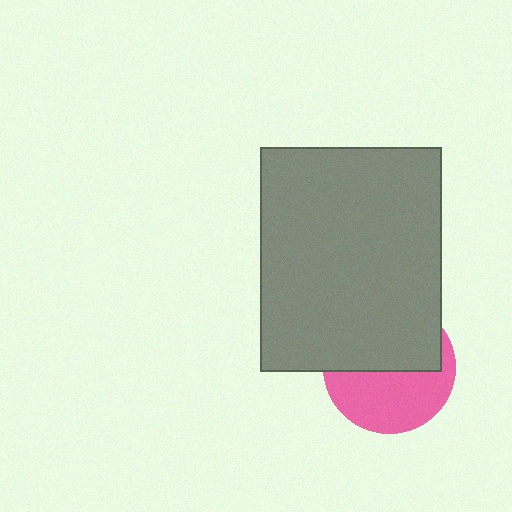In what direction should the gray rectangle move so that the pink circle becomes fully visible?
The gray rectangle should move up. That is the shortest direction to clear the overlap and leave the pink circle fully visible.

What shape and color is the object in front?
The object in front is a gray rectangle.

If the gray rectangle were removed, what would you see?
You would see the complete pink circle.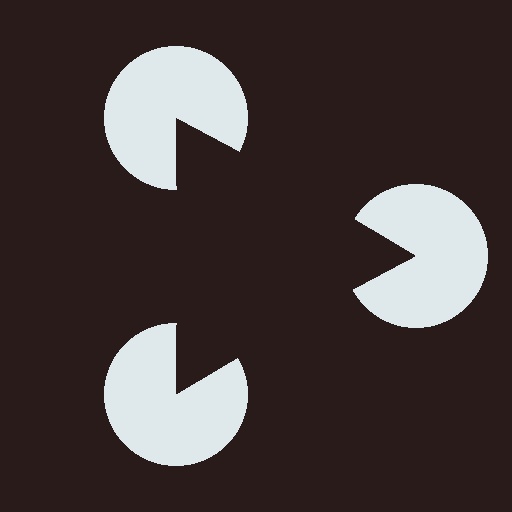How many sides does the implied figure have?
3 sides.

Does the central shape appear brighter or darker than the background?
It typically appears slightly darker than the background, even though no actual brightness change is drawn.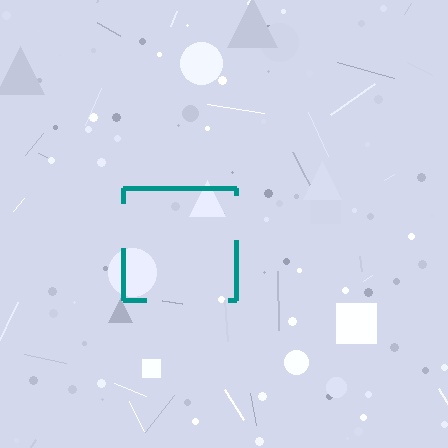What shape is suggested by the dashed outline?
The dashed outline suggests a square.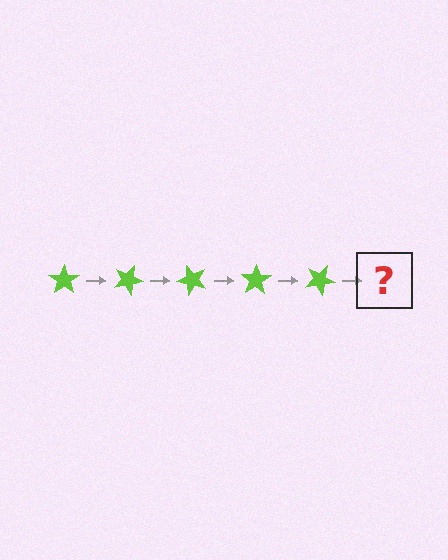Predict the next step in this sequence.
The next step is a lime star rotated 125 degrees.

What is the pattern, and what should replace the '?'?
The pattern is that the star rotates 25 degrees each step. The '?' should be a lime star rotated 125 degrees.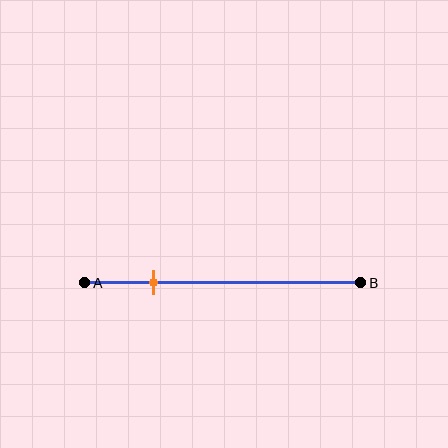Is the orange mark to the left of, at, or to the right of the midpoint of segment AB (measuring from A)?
The orange mark is to the left of the midpoint of segment AB.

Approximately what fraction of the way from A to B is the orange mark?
The orange mark is approximately 25% of the way from A to B.